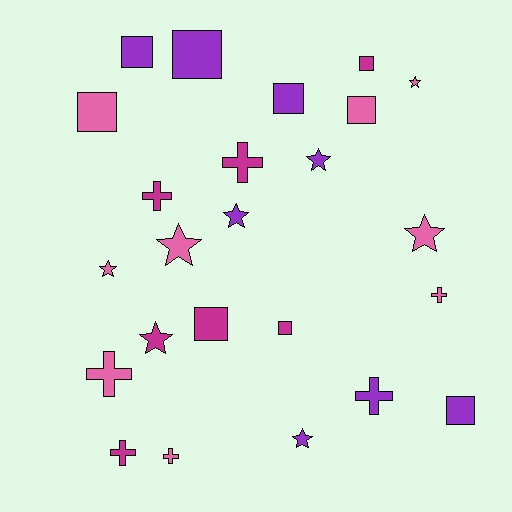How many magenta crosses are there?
There are 3 magenta crosses.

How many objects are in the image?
There are 24 objects.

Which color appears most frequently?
Pink, with 9 objects.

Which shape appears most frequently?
Square, with 9 objects.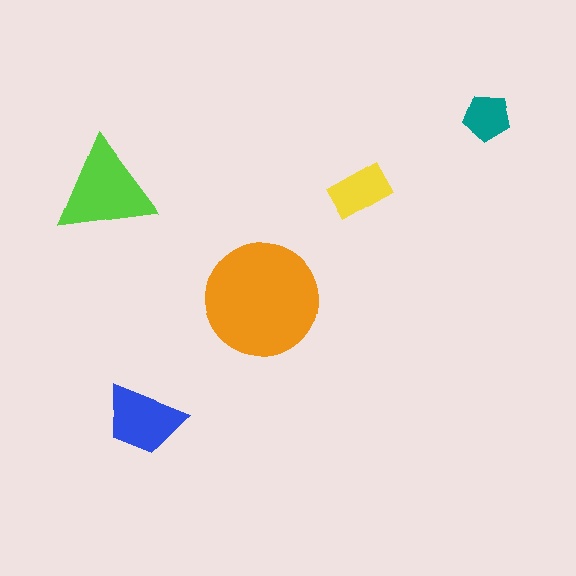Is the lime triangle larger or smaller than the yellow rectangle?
Larger.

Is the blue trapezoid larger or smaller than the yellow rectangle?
Larger.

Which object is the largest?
The orange circle.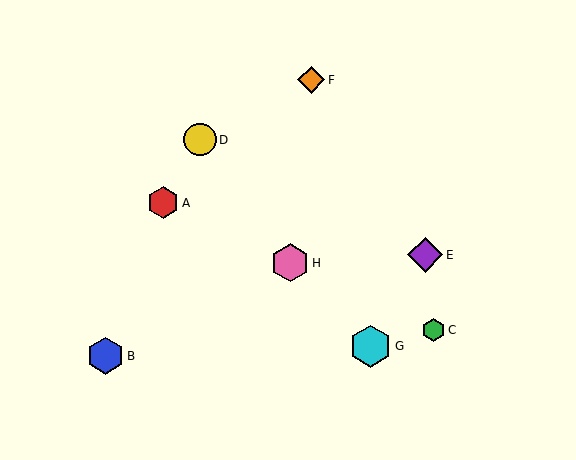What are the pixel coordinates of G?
Object G is at (371, 346).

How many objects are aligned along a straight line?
3 objects (A, C, H) are aligned along a straight line.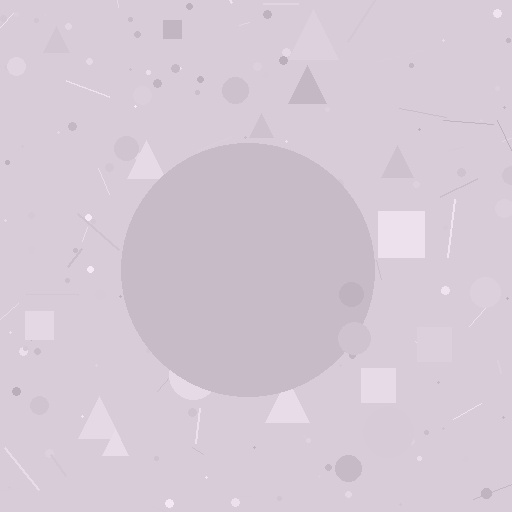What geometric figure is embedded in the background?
A circle is embedded in the background.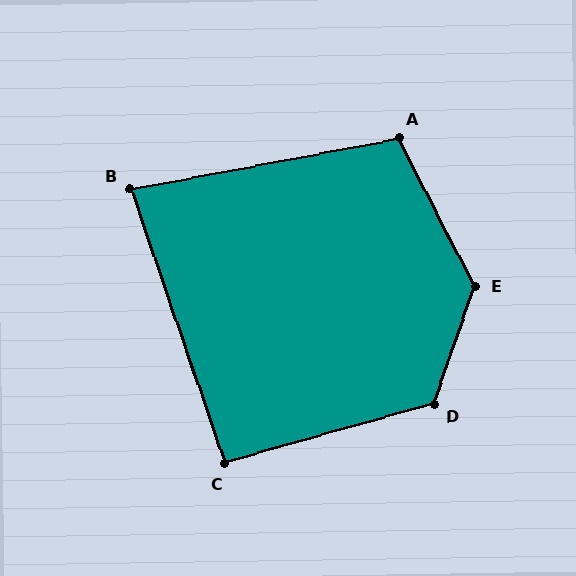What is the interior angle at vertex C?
Approximately 93 degrees (approximately right).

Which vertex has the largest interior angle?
E, at approximately 134 degrees.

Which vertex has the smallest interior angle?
B, at approximately 82 degrees.